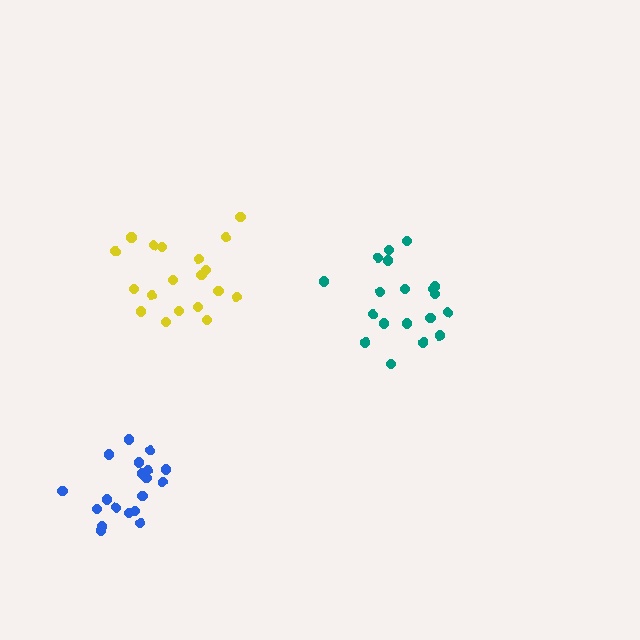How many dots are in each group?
Group 1: 19 dots, Group 2: 19 dots, Group 3: 19 dots (57 total).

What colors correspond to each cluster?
The clusters are colored: yellow, teal, blue.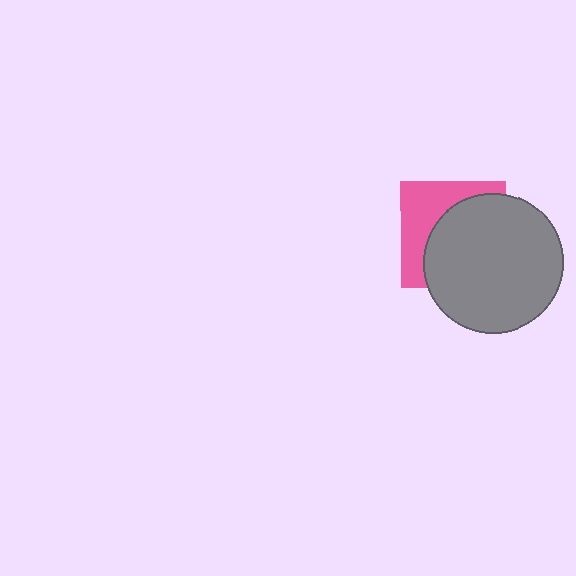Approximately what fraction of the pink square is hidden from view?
Roughly 61% of the pink square is hidden behind the gray circle.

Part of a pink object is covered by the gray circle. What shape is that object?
It is a square.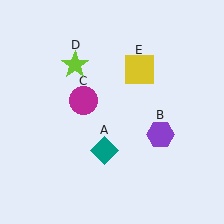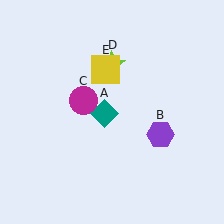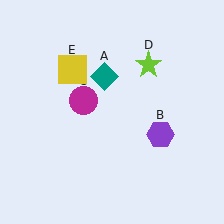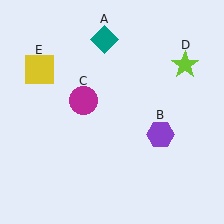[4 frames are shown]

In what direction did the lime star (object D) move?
The lime star (object D) moved right.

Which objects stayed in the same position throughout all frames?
Purple hexagon (object B) and magenta circle (object C) remained stationary.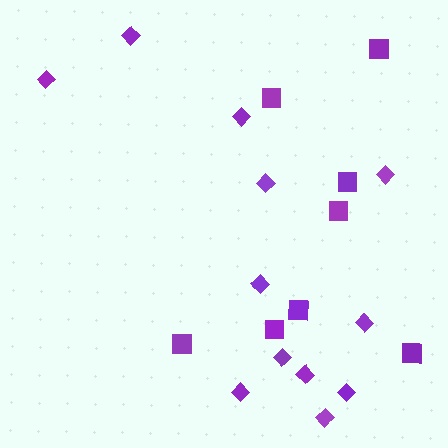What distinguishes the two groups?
There are 2 groups: one group of squares (8) and one group of diamonds (12).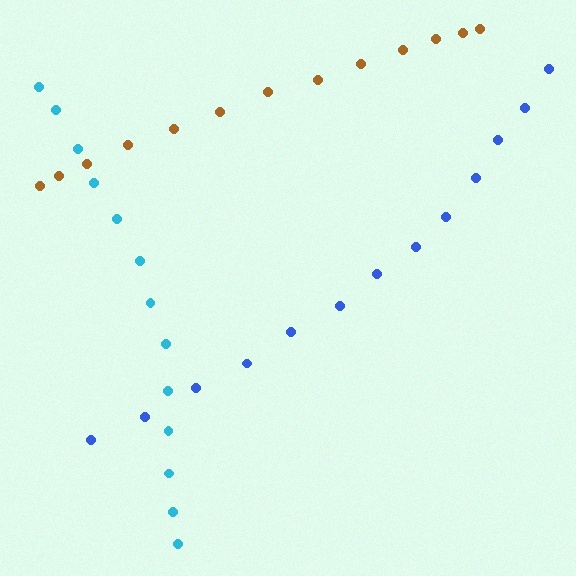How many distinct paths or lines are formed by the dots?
There are 3 distinct paths.